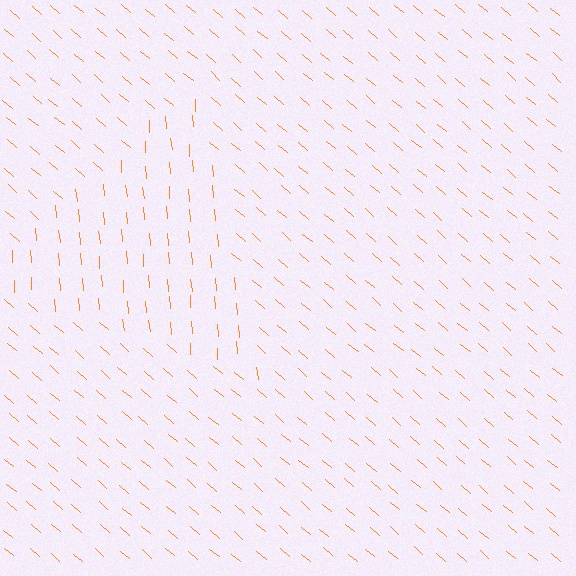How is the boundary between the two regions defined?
The boundary is defined purely by a change in line orientation (approximately 45 degrees difference). All lines are the same color and thickness.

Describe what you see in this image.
The image is filled with small orange line segments. A triangle region in the image has lines oriented differently from the surrounding lines, creating a visible texture boundary.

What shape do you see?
I see a triangle.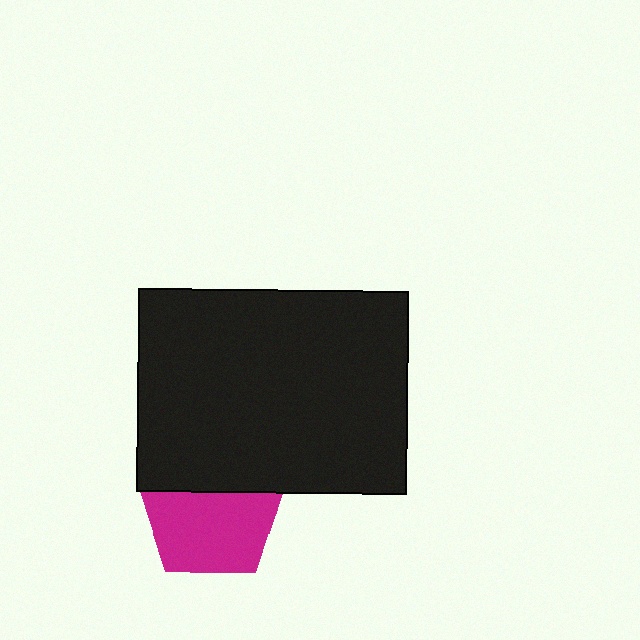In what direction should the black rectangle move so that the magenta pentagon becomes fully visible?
The black rectangle should move up. That is the shortest direction to clear the overlap and leave the magenta pentagon fully visible.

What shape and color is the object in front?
The object in front is a black rectangle.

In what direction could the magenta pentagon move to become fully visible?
The magenta pentagon could move down. That would shift it out from behind the black rectangle entirely.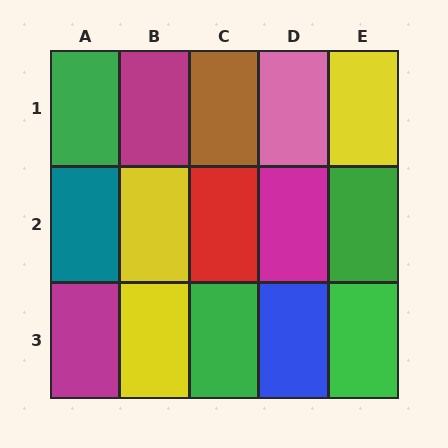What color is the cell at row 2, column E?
Green.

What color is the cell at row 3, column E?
Green.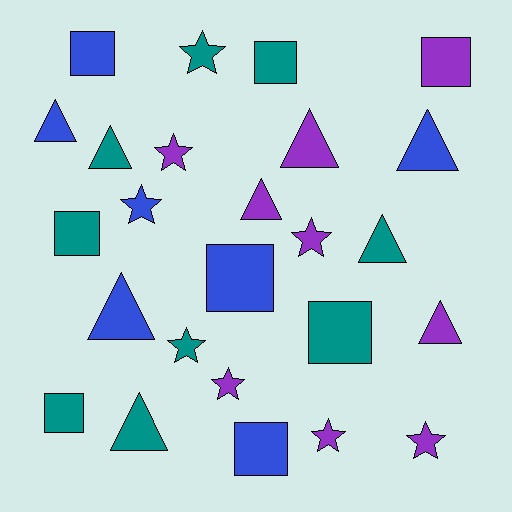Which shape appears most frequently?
Triangle, with 9 objects.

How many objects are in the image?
There are 25 objects.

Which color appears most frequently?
Teal, with 9 objects.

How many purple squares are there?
There is 1 purple square.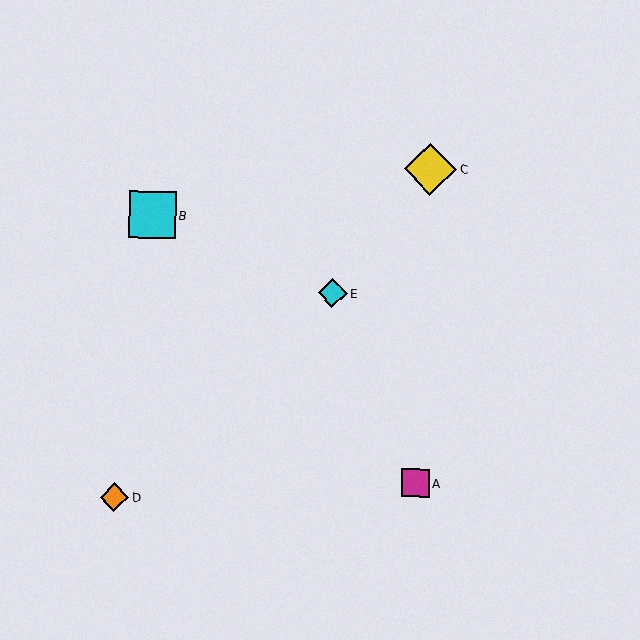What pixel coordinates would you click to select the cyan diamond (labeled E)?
Click at (332, 293) to select the cyan diamond E.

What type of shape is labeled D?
Shape D is an orange diamond.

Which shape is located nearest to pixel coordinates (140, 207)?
The cyan square (labeled B) at (153, 215) is nearest to that location.